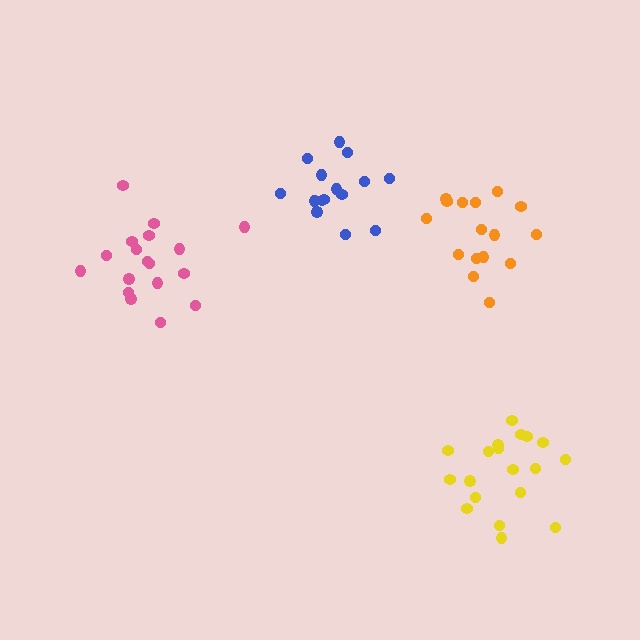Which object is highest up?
The blue cluster is topmost.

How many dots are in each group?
Group 1: 19 dots, Group 2: 16 dots, Group 3: 18 dots, Group 4: 15 dots (68 total).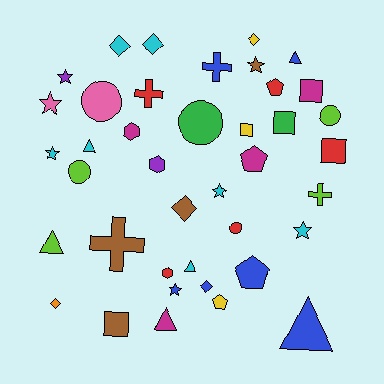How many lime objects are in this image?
There are 4 lime objects.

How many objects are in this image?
There are 40 objects.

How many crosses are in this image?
There are 4 crosses.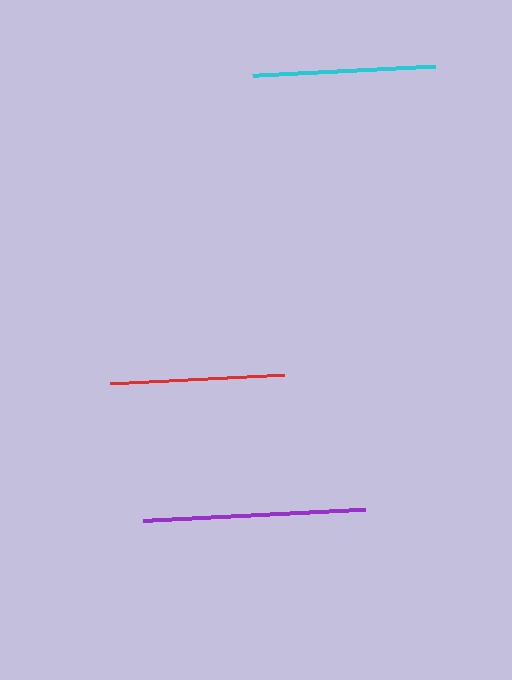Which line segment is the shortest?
The red line is the shortest at approximately 174 pixels.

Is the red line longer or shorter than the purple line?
The purple line is longer than the red line.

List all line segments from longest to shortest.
From longest to shortest: purple, cyan, red.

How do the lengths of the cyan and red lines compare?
The cyan and red lines are approximately the same length.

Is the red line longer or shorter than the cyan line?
The cyan line is longer than the red line.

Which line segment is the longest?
The purple line is the longest at approximately 222 pixels.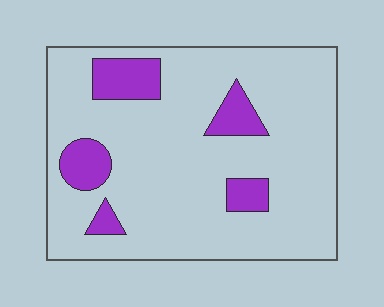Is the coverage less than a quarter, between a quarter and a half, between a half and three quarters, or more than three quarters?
Less than a quarter.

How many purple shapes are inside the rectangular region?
5.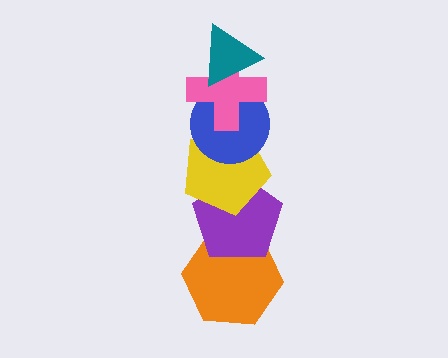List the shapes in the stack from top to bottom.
From top to bottom: the teal triangle, the pink cross, the blue circle, the yellow pentagon, the purple pentagon, the orange hexagon.